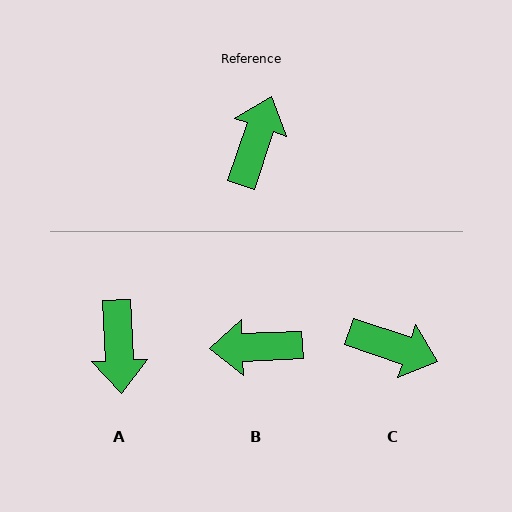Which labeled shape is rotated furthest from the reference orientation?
A, about 158 degrees away.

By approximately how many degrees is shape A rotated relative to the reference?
Approximately 158 degrees clockwise.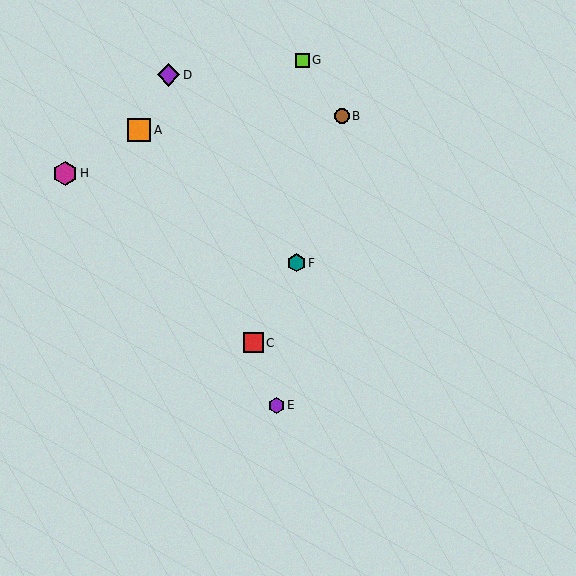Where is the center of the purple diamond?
The center of the purple diamond is at (168, 75).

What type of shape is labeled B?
Shape B is a brown circle.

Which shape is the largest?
The magenta hexagon (labeled H) is the largest.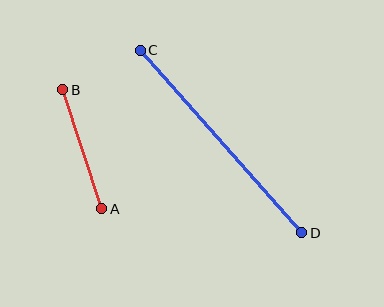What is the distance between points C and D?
The distance is approximately 244 pixels.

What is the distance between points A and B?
The distance is approximately 125 pixels.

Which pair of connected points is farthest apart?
Points C and D are farthest apart.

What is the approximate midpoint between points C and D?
The midpoint is at approximately (221, 142) pixels.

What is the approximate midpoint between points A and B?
The midpoint is at approximately (82, 149) pixels.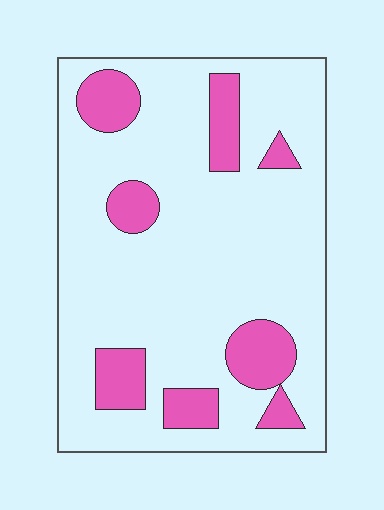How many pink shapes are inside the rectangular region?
8.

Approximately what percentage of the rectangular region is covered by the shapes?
Approximately 20%.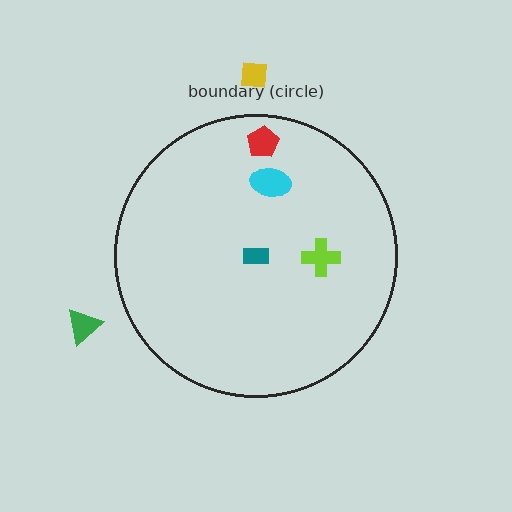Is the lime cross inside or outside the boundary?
Inside.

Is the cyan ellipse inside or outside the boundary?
Inside.